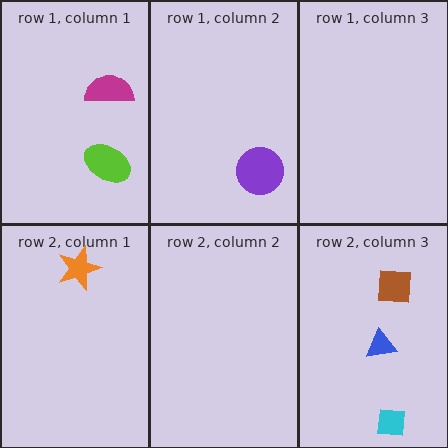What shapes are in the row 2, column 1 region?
The orange star.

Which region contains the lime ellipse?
The row 1, column 1 region.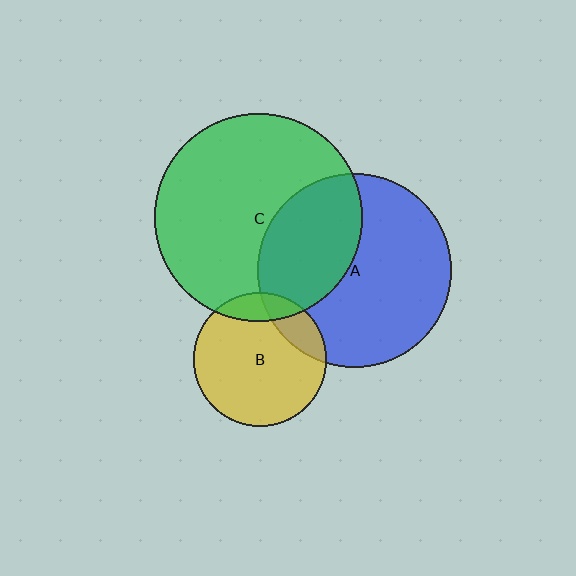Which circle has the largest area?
Circle C (green).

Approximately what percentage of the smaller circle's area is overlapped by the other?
Approximately 35%.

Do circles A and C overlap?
Yes.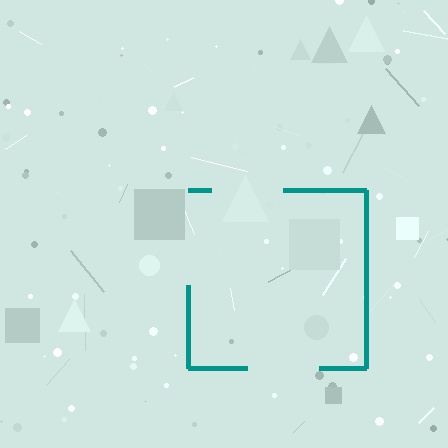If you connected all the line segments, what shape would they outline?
They would outline a square.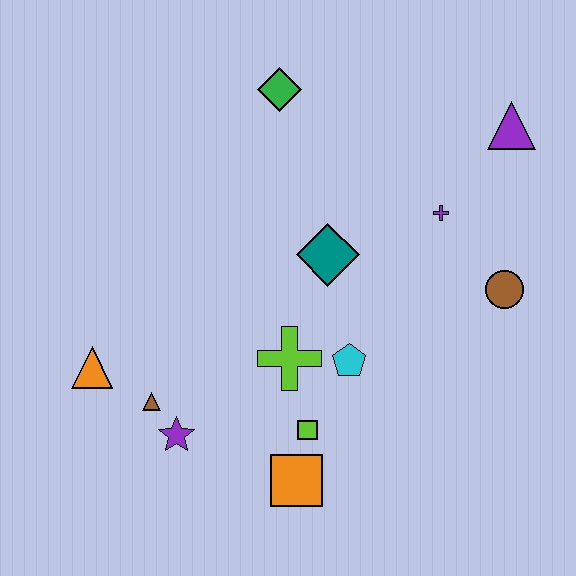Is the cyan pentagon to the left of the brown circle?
Yes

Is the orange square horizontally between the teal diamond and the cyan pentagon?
No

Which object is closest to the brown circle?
The purple cross is closest to the brown circle.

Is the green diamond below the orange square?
No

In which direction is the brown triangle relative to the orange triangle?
The brown triangle is to the right of the orange triangle.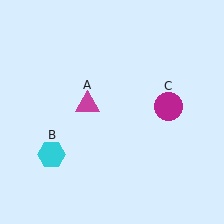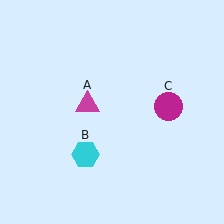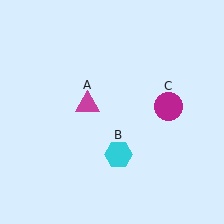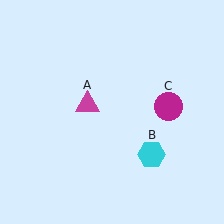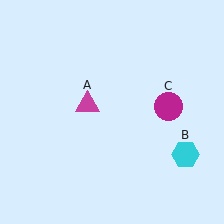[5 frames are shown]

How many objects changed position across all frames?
1 object changed position: cyan hexagon (object B).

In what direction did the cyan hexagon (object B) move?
The cyan hexagon (object B) moved right.